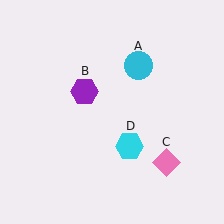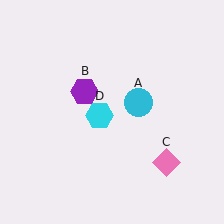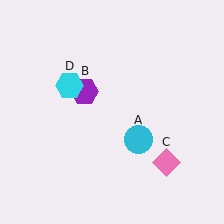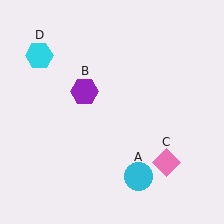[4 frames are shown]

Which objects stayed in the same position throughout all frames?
Purple hexagon (object B) and pink diamond (object C) remained stationary.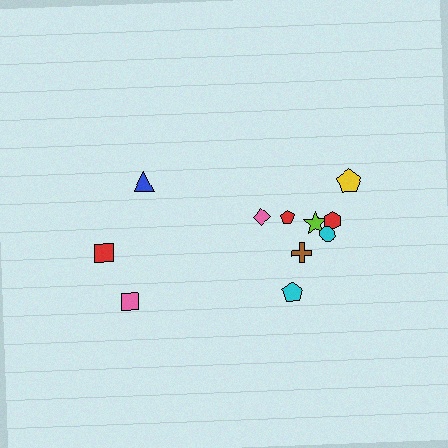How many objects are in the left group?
There are 3 objects.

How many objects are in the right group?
There are 8 objects.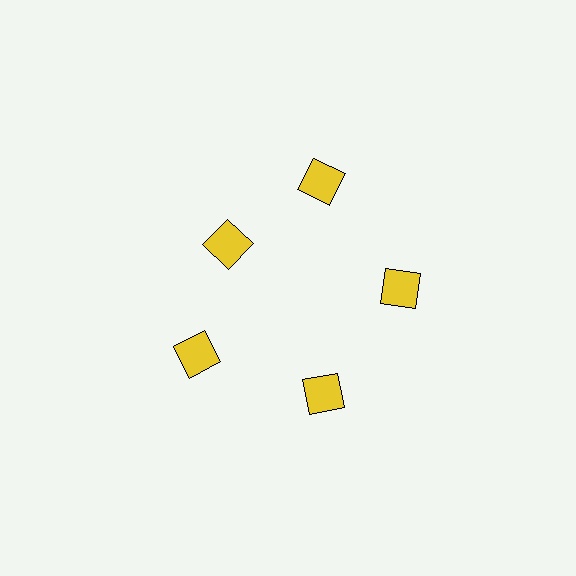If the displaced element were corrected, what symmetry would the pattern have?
It would have 5-fold rotational symmetry — the pattern would map onto itself every 72 degrees.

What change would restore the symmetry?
The symmetry would be restored by moving it outward, back onto the ring so that all 5 squares sit at equal angles and equal distance from the center.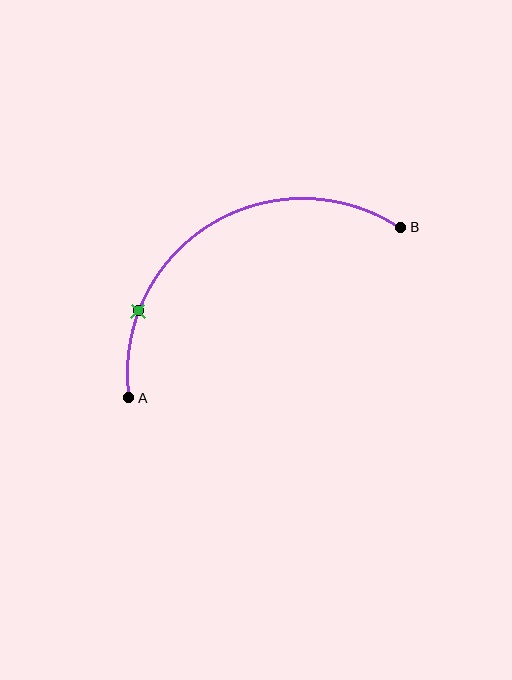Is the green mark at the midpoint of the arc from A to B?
No. The green mark lies on the arc but is closer to endpoint A. The arc midpoint would be at the point on the curve equidistant along the arc from both A and B.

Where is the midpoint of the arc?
The arc midpoint is the point on the curve farthest from the straight line joining A and B. It sits above that line.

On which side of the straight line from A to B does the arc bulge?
The arc bulges above the straight line connecting A and B.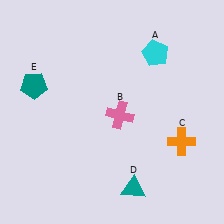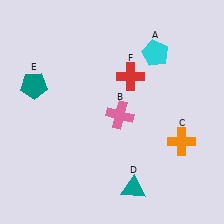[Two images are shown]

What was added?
A red cross (F) was added in Image 2.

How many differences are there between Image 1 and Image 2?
There is 1 difference between the two images.